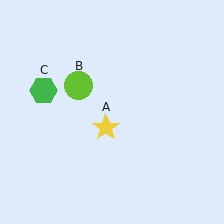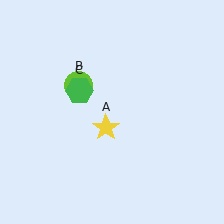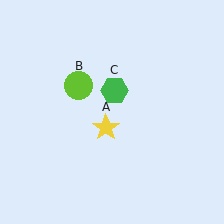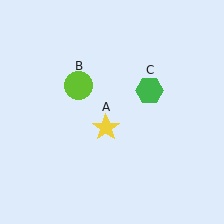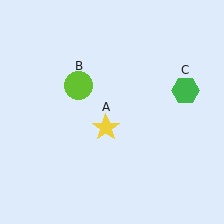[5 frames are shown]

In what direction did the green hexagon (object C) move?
The green hexagon (object C) moved right.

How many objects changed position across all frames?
1 object changed position: green hexagon (object C).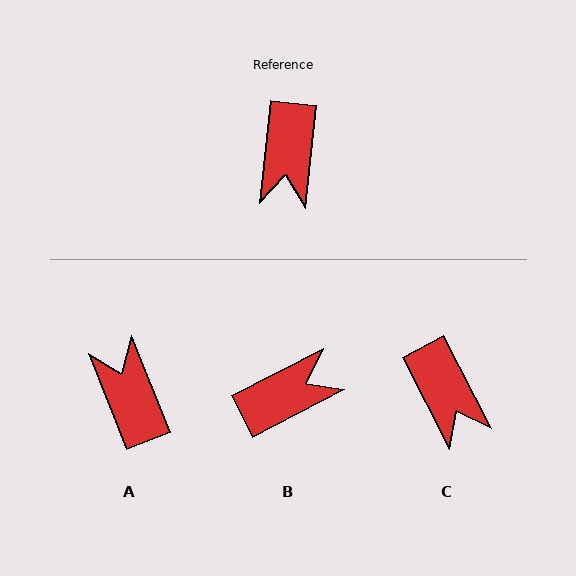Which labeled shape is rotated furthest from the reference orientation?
A, about 152 degrees away.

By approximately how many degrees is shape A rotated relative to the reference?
Approximately 152 degrees clockwise.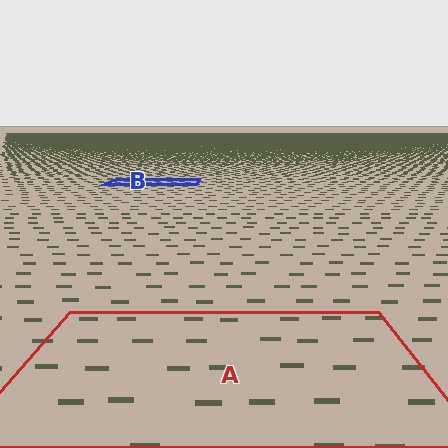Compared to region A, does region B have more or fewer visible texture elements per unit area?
Region B has more texture elements per unit area — they are packed more densely because it is farther away.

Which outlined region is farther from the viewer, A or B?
Region B is farther from the viewer — the texture elements inside it appear smaller and more densely packed.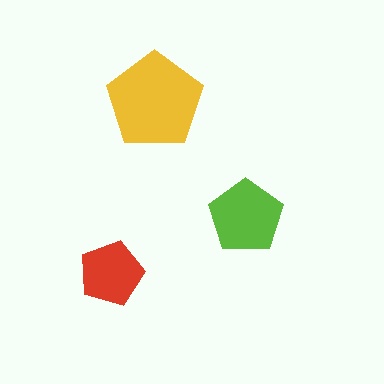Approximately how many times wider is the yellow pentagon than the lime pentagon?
About 1.5 times wider.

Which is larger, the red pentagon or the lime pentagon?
The lime one.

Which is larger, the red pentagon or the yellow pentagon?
The yellow one.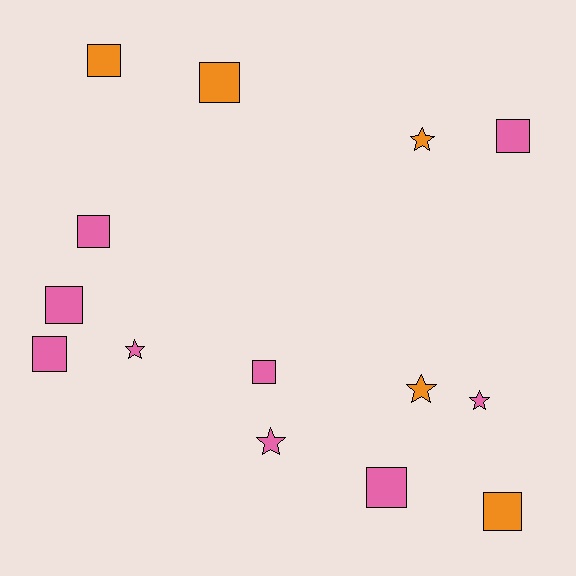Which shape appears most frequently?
Square, with 9 objects.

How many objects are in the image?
There are 14 objects.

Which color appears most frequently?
Pink, with 9 objects.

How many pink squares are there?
There are 6 pink squares.